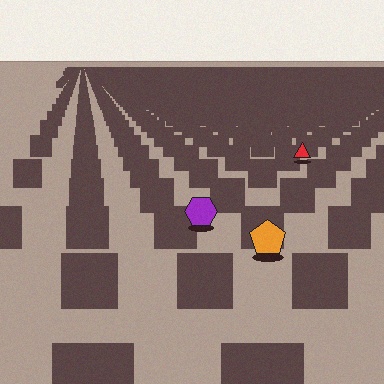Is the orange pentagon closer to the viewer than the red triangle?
Yes. The orange pentagon is closer — you can tell from the texture gradient: the ground texture is coarser near it.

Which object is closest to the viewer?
The orange pentagon is closest. The texture marks near it are larger and more spread out.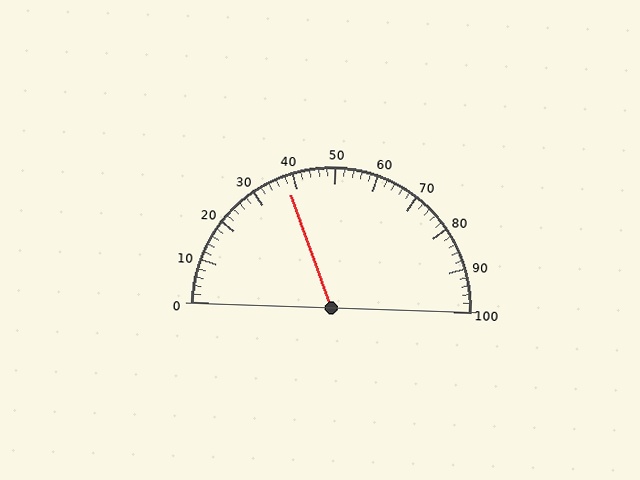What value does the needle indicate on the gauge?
The needle indicates approximately 38.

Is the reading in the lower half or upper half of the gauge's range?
The reading is in the lower half of the range (0 to 100).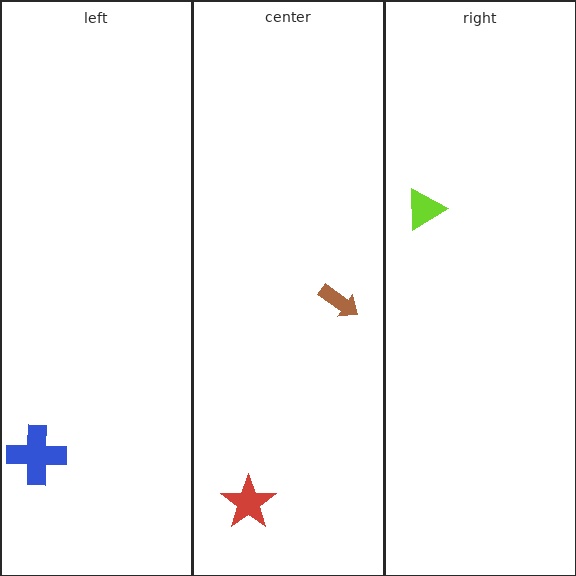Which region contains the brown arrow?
The center region.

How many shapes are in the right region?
1.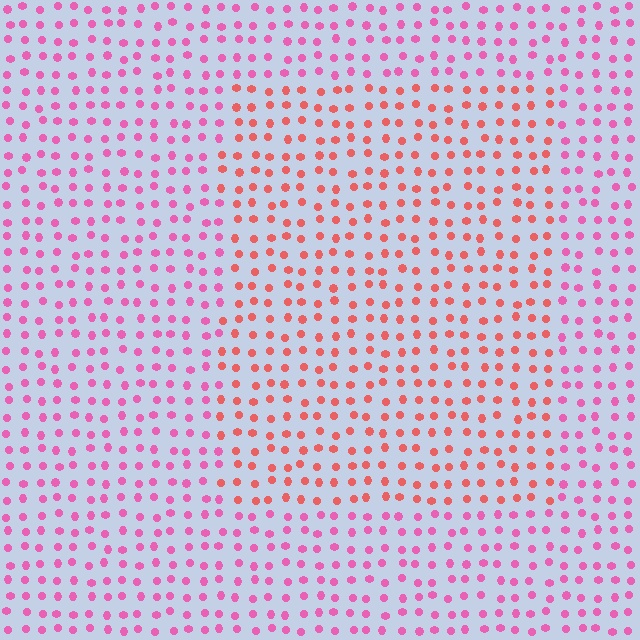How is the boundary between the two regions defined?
The boundary is defined purely by a slight shift in hue (about 36 degrees). Spacing, size, and orientation are identical on both sides.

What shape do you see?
I see a rectangle.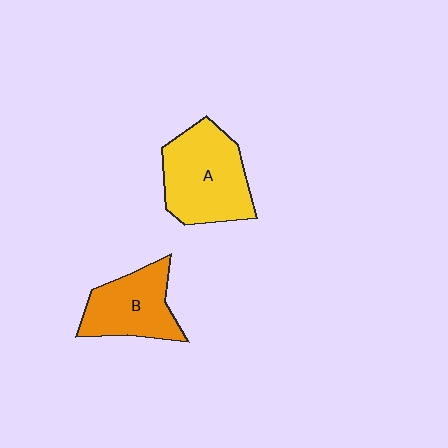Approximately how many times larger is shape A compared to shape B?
Approximately 1.3 times.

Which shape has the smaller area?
Shape B (orange).